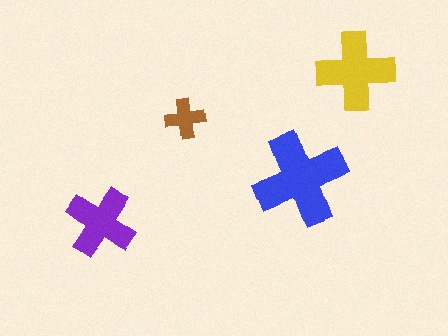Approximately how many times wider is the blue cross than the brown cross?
About 2.5 times wider.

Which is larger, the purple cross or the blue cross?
The blue one.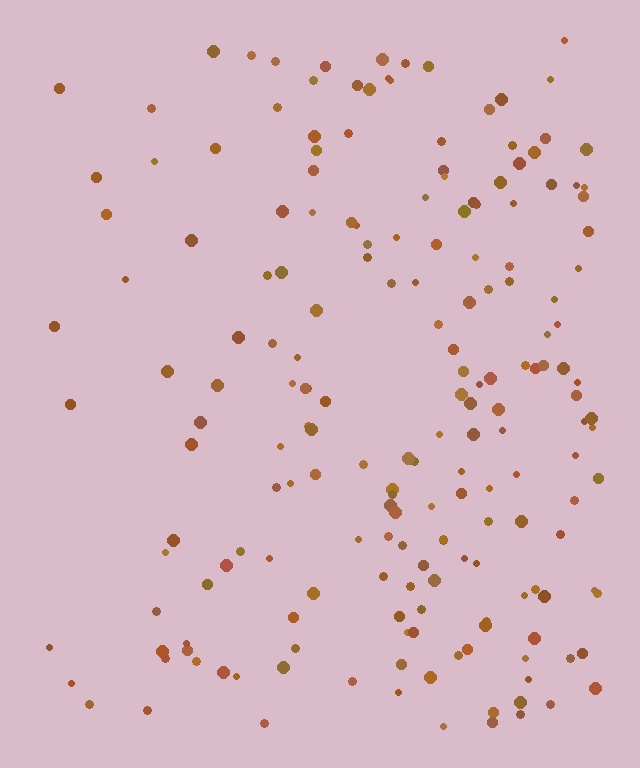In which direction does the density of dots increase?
From left to right, with the right side densest.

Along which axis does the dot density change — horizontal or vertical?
Horizontal.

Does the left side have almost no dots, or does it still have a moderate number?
Still a moderate number, just noticeably fewer than the right.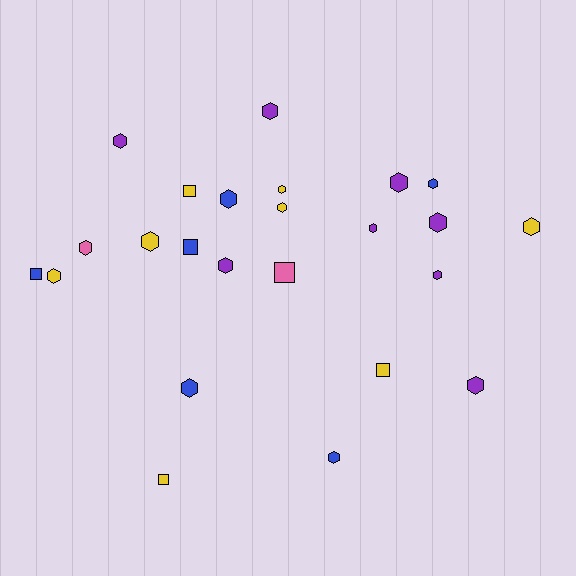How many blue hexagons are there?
There are 4 blue hexagons.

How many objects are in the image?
There are 24 objects.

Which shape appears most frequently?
Hexagon, with 18 objects.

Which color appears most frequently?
Purple, with 8 objects.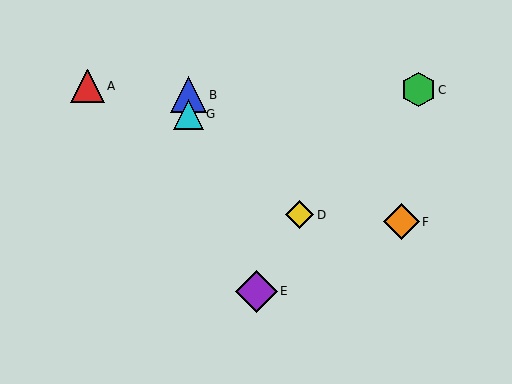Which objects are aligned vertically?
Objects B, G are aligned vertically.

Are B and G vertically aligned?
Yes, both are at x≈188.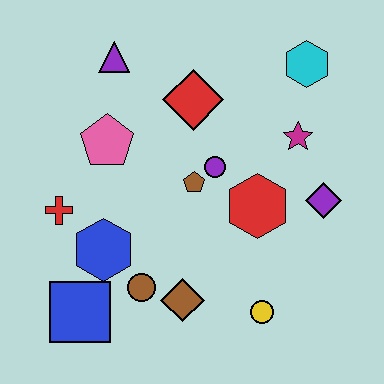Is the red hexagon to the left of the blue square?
No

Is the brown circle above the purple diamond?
No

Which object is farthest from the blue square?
The cyan hexagon is farthest from the blue square.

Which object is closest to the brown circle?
The brown diamond is closest to the brown circle.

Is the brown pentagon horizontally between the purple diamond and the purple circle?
No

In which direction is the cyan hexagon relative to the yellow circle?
The cyan hexagon is above the yellow circle.